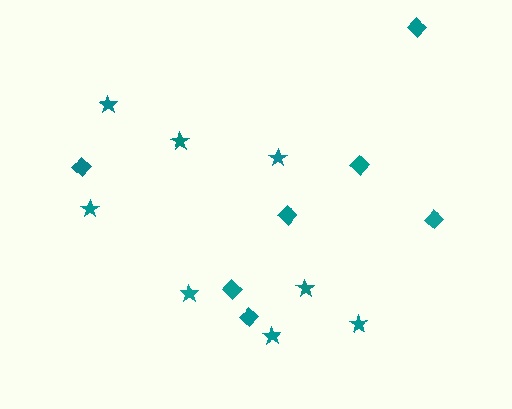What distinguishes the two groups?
There are 2 groups: one group of diamonds (7) and one group of stars (8).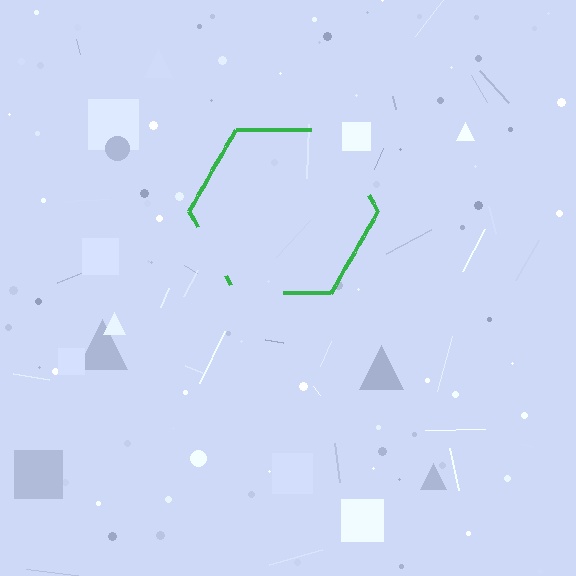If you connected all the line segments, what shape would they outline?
They would outline a hexagon.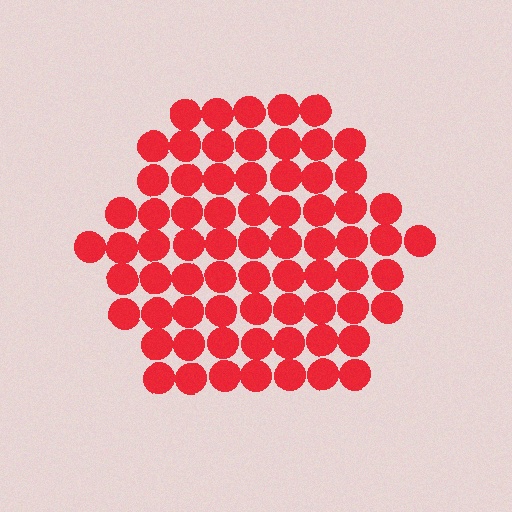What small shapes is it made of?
It is made of small circles.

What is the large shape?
The large shape is a hexagon.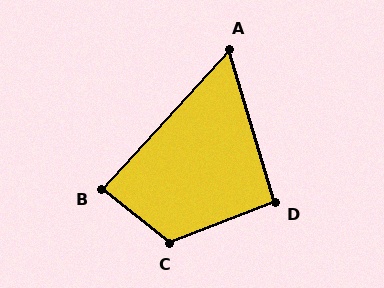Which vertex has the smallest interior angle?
A, at approximately 59 degrees.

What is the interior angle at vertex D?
Approximately 94 degrees (approximately right).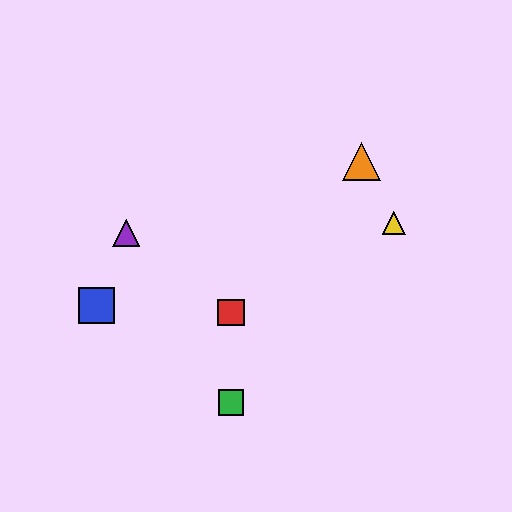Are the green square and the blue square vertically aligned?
No, the green square is at x≈231 and the blue square is at x≈97.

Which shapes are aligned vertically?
The red square, the green square are aligned vertically.